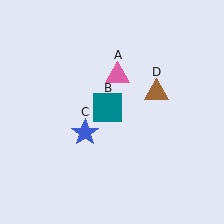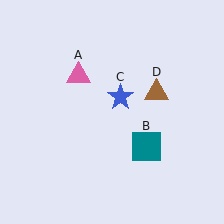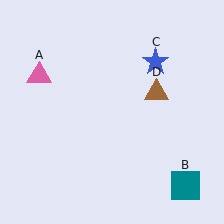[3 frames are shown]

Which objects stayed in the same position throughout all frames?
Brown triangle (object D) remained stationary.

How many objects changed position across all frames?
3 objects changed position: pink triangle (object A), teal square (object B), blue star (object C).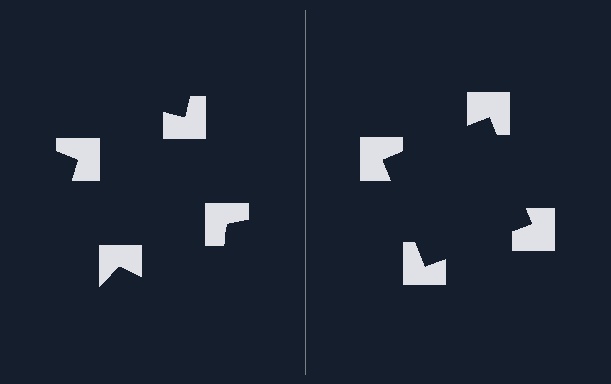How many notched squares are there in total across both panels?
8 — 4 on each side.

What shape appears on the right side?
An illusory square.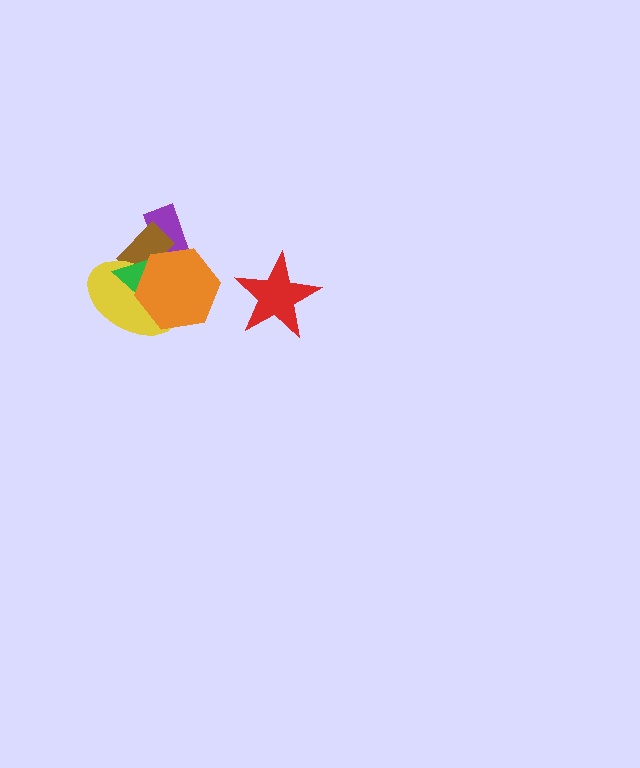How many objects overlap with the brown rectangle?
4 objects overlap with the brown rectangle.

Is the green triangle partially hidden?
Yes, it is partially covered by another shape.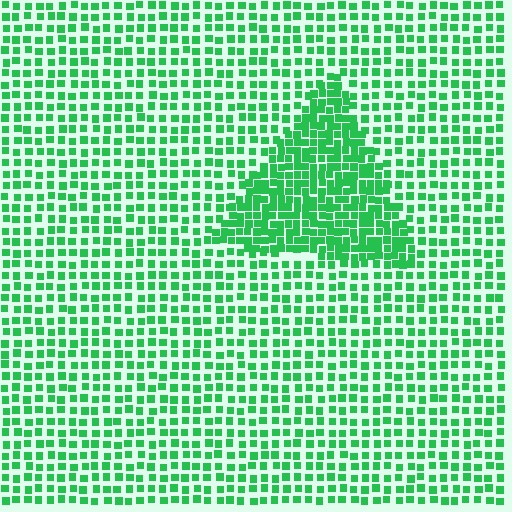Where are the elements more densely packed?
The elements are more densely packed inside the triangle boundary.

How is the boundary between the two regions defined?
The boundary is defined by a change in element density (approximately 1.9x ratio). All elements are the same color, size, and shape.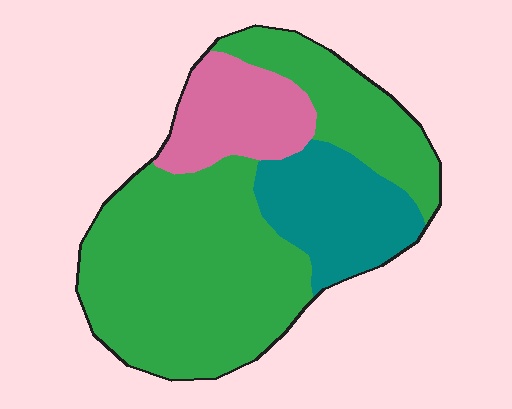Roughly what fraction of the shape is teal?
Teal covers roughly 20% of the shape.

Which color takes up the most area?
Green, at roughly 65%.